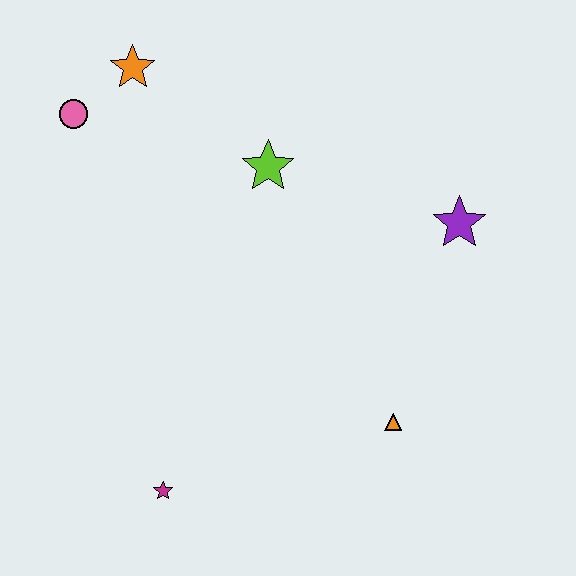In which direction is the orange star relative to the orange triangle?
The orange star is above the orange triangle.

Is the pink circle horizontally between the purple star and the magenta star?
No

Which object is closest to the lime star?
The orange star is closest to the lime star.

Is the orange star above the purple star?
Yes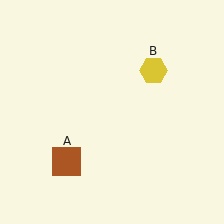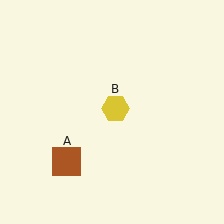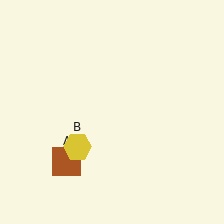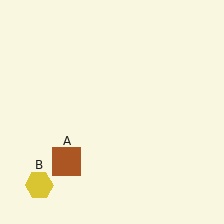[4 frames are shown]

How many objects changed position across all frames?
1 object changed position: yellow hexagon (object B).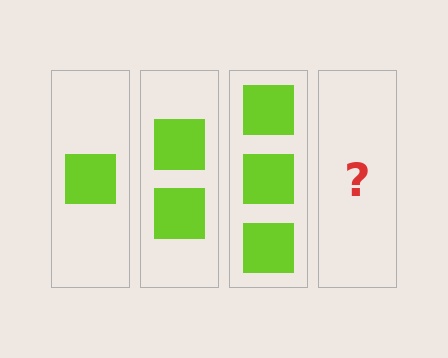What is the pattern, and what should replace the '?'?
The pattern is that each step adds one more square. The '?' should be 4 squares.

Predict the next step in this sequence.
The next step is 4 squares.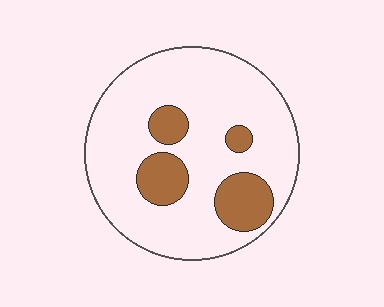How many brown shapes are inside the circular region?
4.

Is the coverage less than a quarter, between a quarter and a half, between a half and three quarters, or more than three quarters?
Less than a quarter.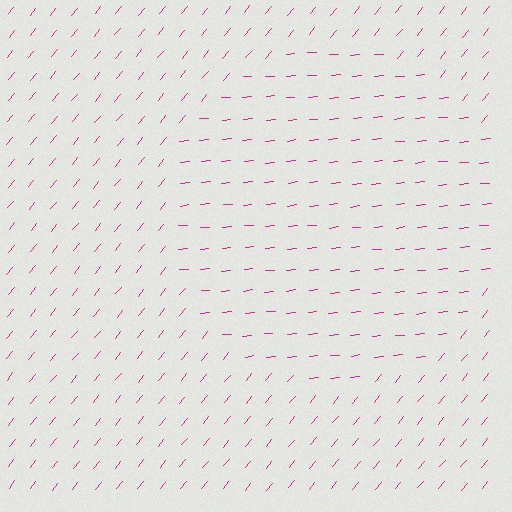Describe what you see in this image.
The image is filled with small magenta line segments. A circle region in the image has lines oriented differently from the surrounding lines, creating a visible texture boundary.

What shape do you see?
I see a circle.